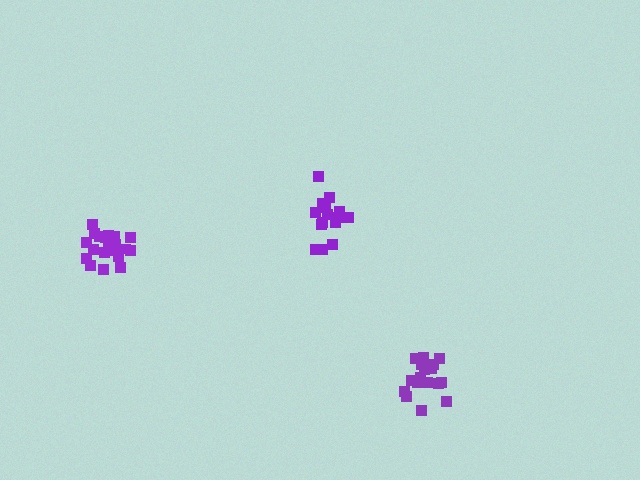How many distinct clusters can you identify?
There are 3 distinct clusters.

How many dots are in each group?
Group 1: 17 dots, Group 2: 15 dots, Group 3: 21 dots (53 total).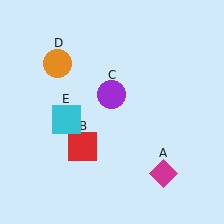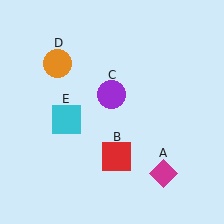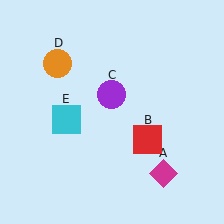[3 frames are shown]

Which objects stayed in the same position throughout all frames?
Magenta diamond (object A) and purple circle (object C) and orange circle (object D) and cyan square (object E) remained stationary.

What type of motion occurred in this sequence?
The red square (object B) rotated counterclockwise around the center of the scene.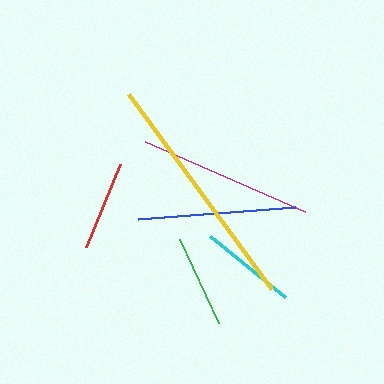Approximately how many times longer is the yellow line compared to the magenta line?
The yellow line is approximately 1.4 times the length of the magenta line.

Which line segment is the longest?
The yellow line is the longest at approximately 242 pixels.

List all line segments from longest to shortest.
From longest to shortest: yellow, magenta, blue, cyan, green, red.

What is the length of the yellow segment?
The yellow segment is approximately 242 pixels long.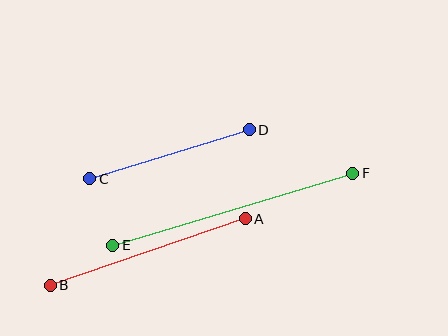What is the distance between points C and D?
The distance is approximately 167 pixels.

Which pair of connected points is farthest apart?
Points E and F are farthest apart.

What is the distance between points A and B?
The distance is approximately 206 pixels.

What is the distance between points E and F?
The distance is approximately 251 pixels.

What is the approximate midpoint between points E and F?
The midpoint is at approximately (233, 209) pixels.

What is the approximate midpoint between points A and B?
The midpoint is at approximately (148, 252) pixels.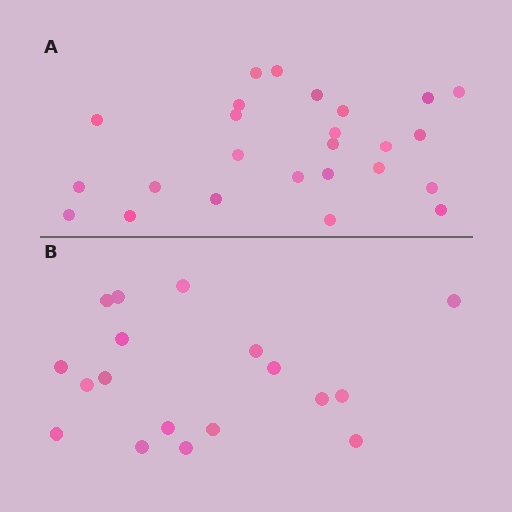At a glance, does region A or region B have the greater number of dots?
Region A (the top region) has more dots.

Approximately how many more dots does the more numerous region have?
Region A has roughly 8 or so more dots than region B.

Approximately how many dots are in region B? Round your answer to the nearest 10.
About 20 dots. (The exact count is 18, which rounds to 20.)